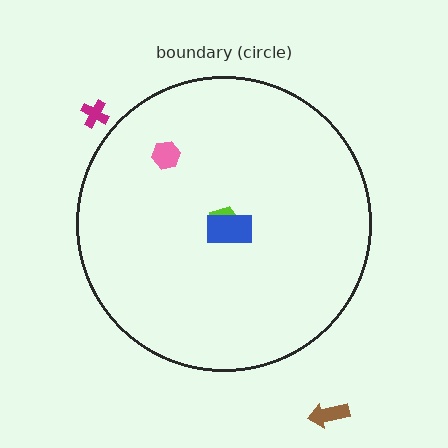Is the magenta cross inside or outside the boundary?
Outside.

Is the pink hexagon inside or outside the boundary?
Inside.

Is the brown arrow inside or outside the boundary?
Outside.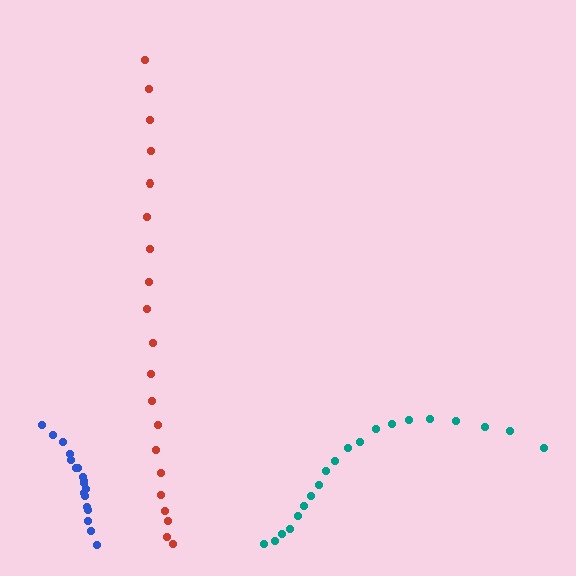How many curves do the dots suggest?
There are 3 distinct paths.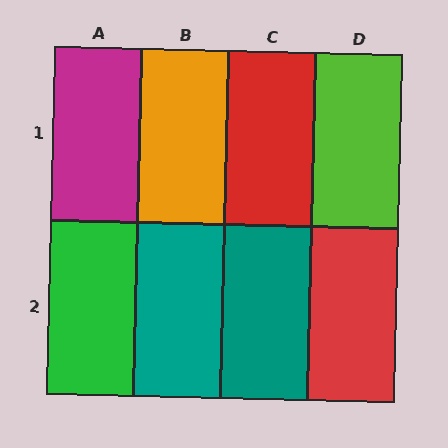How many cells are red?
2 cells are red.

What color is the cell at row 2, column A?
Green.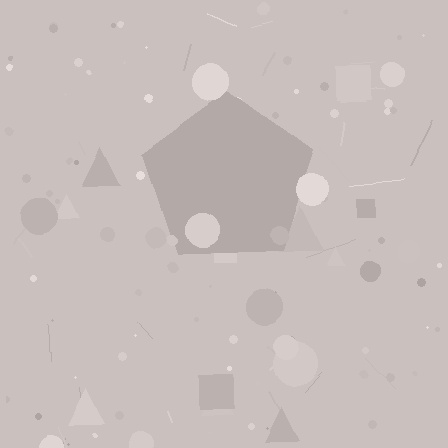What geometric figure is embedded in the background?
A pentagon is embedded in the background.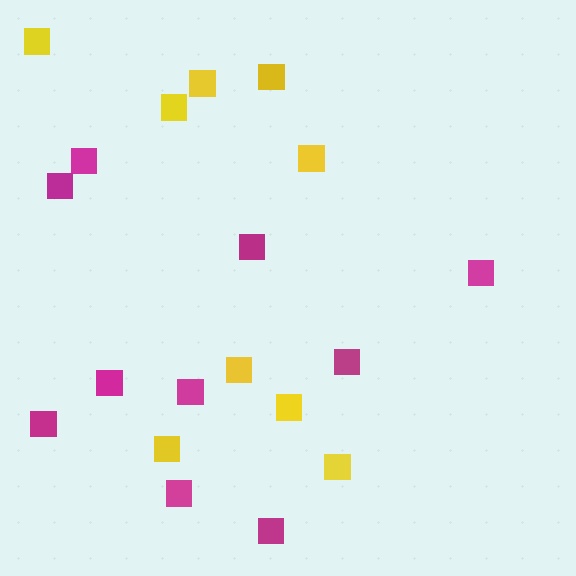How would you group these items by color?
There are 2 groups: one group of yellow squares (9) and one group of magenta squares (10).